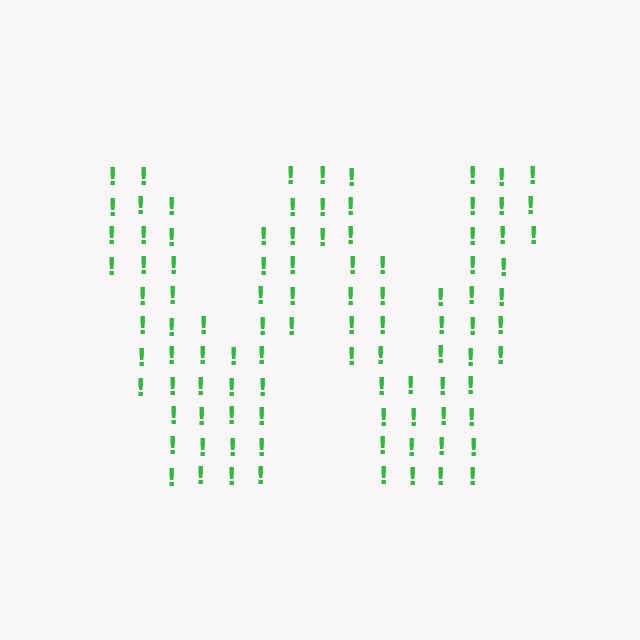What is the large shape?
The large shape is the letter W.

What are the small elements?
The small elements are exclamation marks.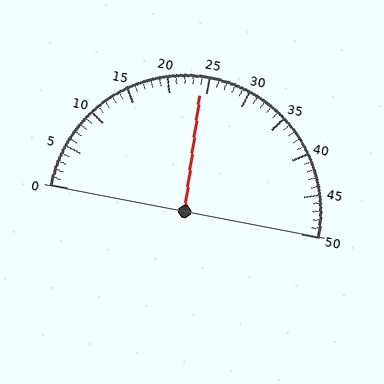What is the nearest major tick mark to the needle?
The nearest major tick mark is 25.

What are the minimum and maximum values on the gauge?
The gauge ranges from 0 to 50.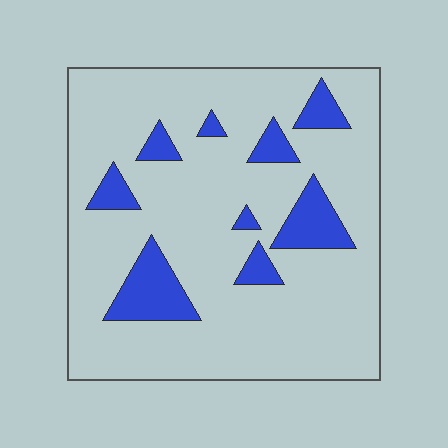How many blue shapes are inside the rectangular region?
9.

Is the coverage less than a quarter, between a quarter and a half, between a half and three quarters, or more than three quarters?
Less than a quarter.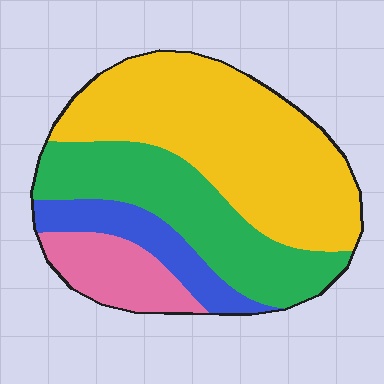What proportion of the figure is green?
Green covers 29% of the figure.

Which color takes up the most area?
Yellow, at roughly 45%.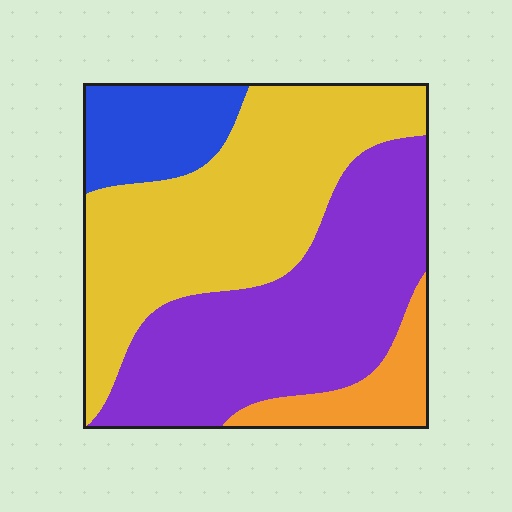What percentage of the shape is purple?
Purple takes up about two fifths (2/5) of the shape.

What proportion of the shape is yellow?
Yellow covers 40% of the shape.